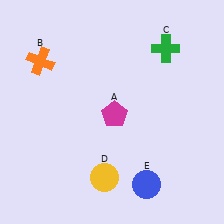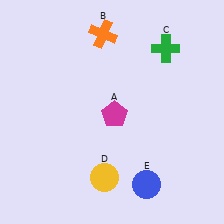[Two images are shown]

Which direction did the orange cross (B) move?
The orange cross (B) moved right.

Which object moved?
The orange cross (B) moved right.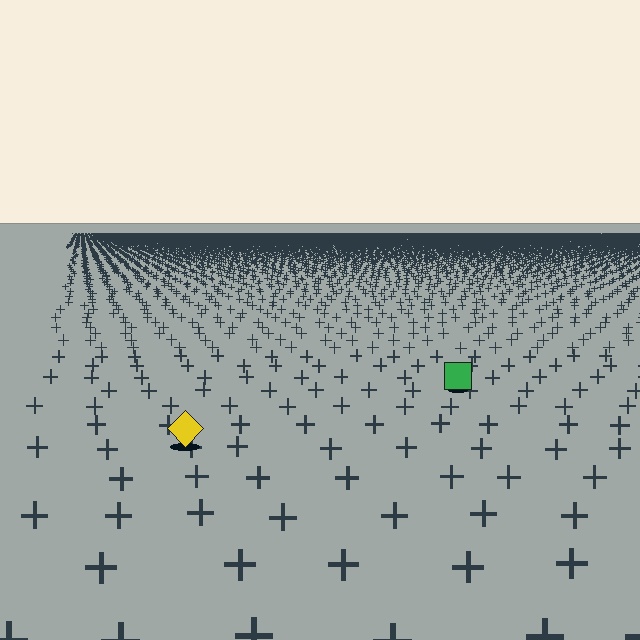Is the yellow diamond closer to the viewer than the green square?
Yes. The yellow diamond is closer — you can tell from the texture gradient: the ground texture is coarser near it.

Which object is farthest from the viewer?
The green square is farthest from the viewer. It appears smaller and the ground texture around it is denser.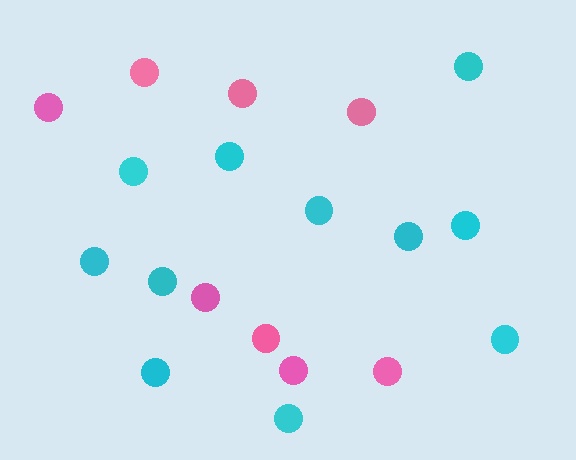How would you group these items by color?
There are 2 groups: one group of pink circles (8) and one group of cyan circles (11).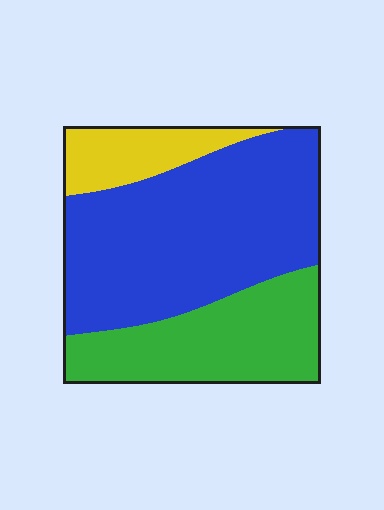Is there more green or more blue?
Blue.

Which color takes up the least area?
Yellow, at roughly 15%.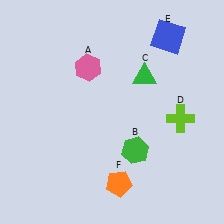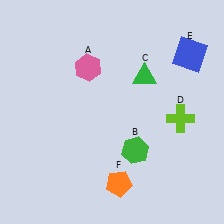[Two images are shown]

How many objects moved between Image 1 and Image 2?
1 object moved between the two images.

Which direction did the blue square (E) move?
The blue square (E) moved right.